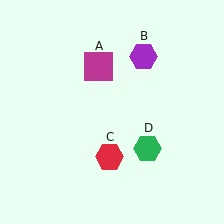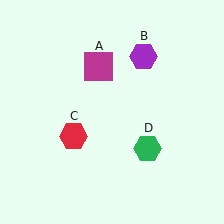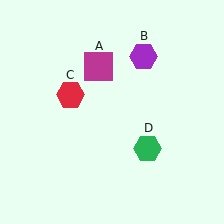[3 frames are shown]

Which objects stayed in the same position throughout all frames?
Magenta square (object A) and purple hexagon (object B) and green hexagon (object D) remained stationary.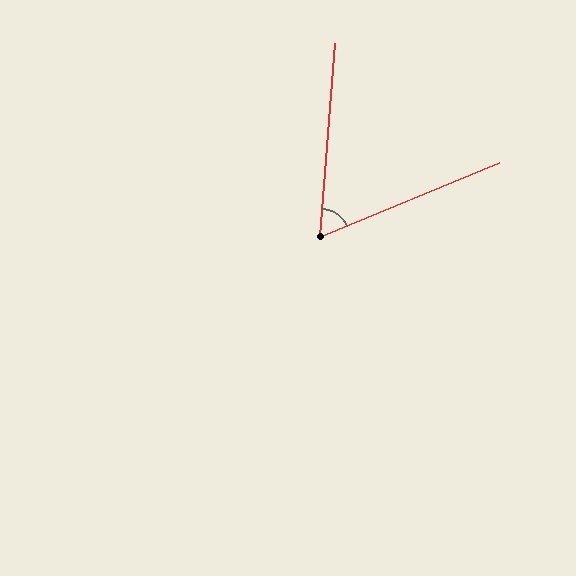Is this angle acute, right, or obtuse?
It is acute.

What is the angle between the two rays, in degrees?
Approximately 63 degrees.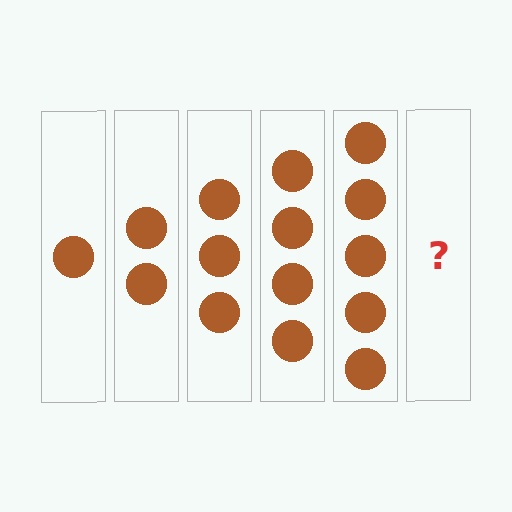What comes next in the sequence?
The next element should be 6 circles.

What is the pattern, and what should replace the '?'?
The pattern is that each step adds one more circle. The '?' should be 6 circles.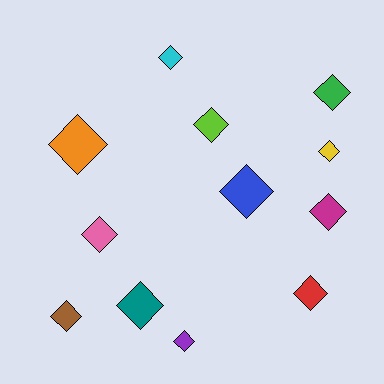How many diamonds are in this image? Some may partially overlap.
There are 12 diamonds.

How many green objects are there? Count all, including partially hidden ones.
There is 1 green object.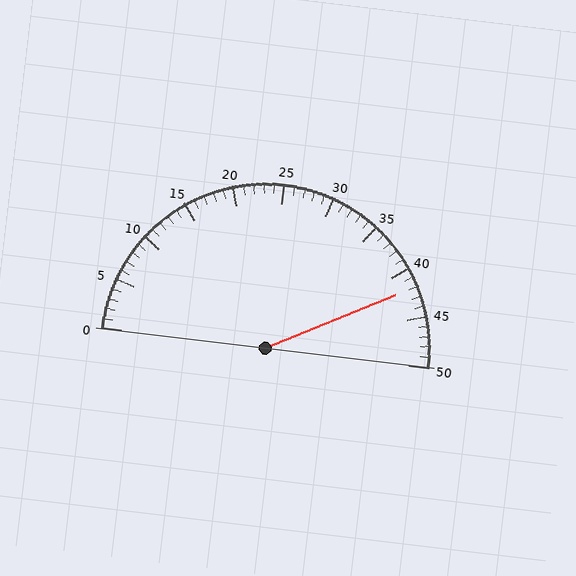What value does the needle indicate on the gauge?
The needle indicates approximately 42.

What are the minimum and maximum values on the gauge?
The gauge ranges from 0 to 50.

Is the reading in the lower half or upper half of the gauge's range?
The reading is in the upper half of the range (0 to 50).